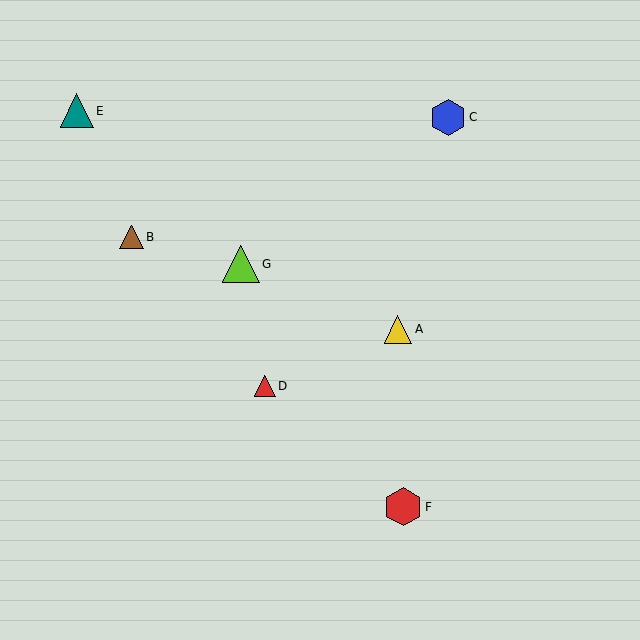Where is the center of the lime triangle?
The center of the lime triangle is at (241, 264).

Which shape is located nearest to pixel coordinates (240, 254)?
The lime triangle (labeled G) at (241, 264) is nearest to that location.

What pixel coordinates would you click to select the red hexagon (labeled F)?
Click at (403, 507) to select the red hexagon F.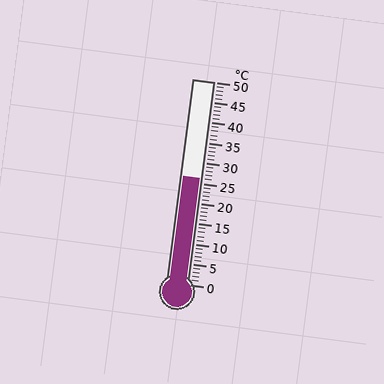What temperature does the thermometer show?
The thermometer shows approximately 26°C.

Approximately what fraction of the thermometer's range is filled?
The thermometer is filled to approximately 50% of its range.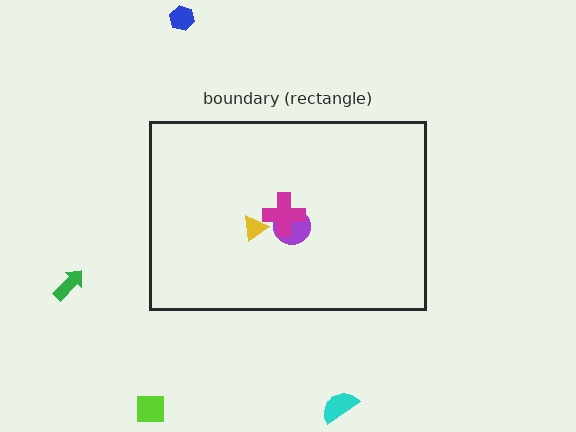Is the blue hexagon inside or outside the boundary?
Outside.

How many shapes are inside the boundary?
3 inside, 4 outside.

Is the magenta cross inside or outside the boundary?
Inside.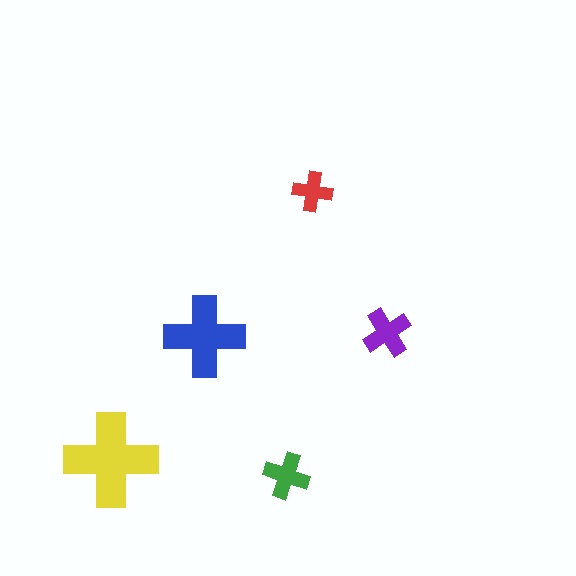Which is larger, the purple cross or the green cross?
The purple one.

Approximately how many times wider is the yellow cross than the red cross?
About 2.5 times wider.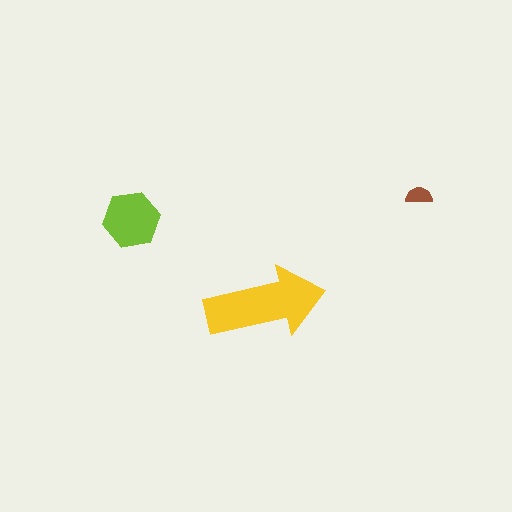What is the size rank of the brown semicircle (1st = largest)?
3rd.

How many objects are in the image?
There are 3 objects in the image.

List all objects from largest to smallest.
The yellow arrow, the lime hexagon, the brown semicircle.